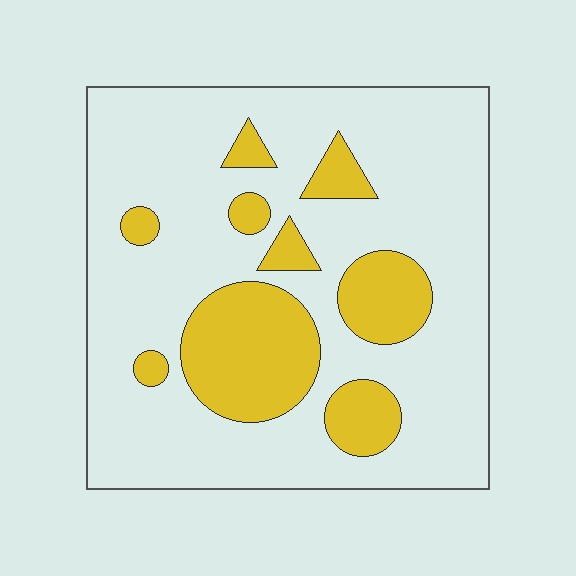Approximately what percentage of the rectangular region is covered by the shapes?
Approximately 25%.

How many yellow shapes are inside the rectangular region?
9.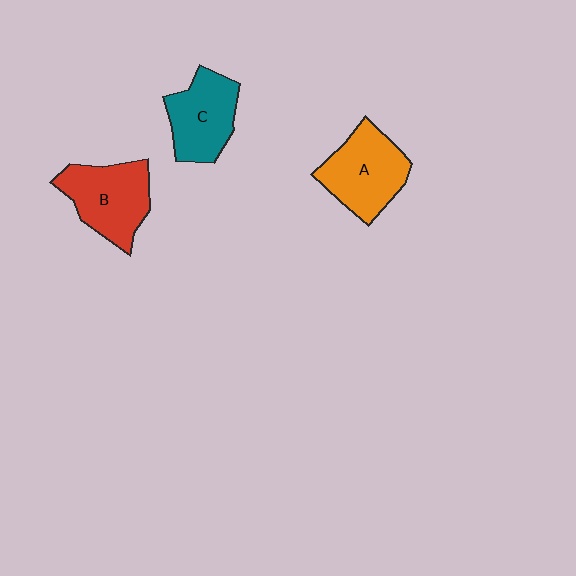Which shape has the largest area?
Shape A (orange).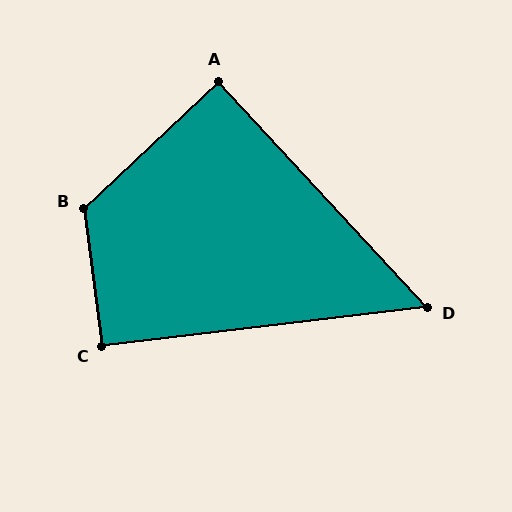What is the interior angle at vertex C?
Approximately 91 degrees (approximately right).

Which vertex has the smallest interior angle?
D, at approximately 54 degrees.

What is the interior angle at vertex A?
Approximately 89 degrees (approximately right).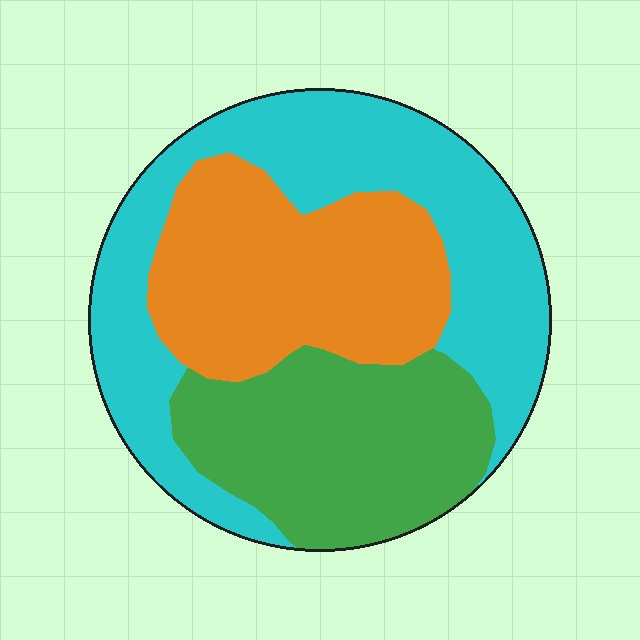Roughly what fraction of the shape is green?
Green takes up about one quarter (1/4) of the shape.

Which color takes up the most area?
Cyan, at roughly 40%.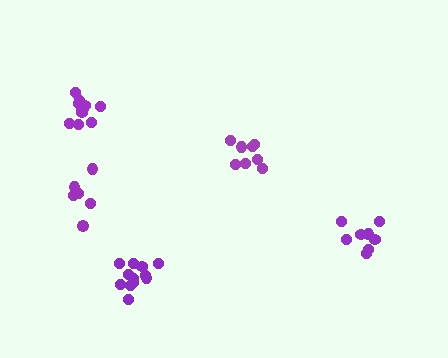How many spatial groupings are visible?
There are 5 spatial groupings.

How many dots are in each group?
Group 1: 8 dots, Group 2: 12 dots, Group 3: 6 dots, Group 4: 11 dots, Group 5: 8 dots (45 total).